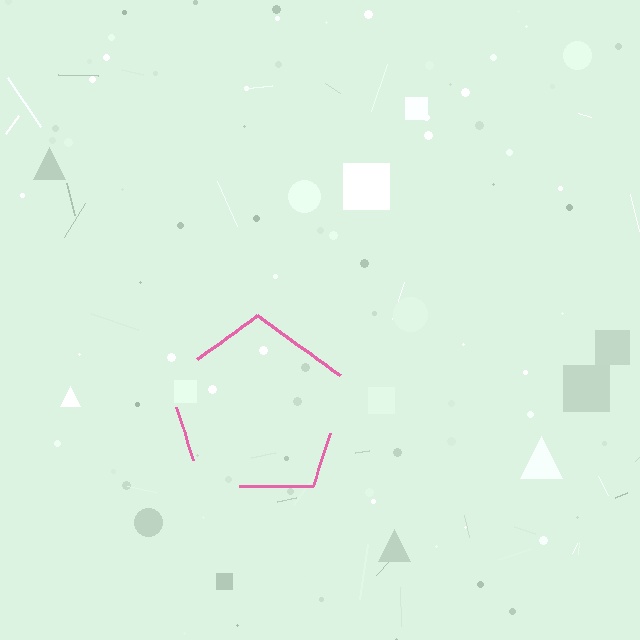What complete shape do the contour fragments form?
The contour fragments form a pentagon.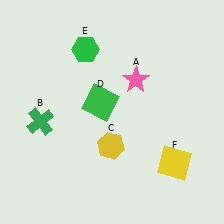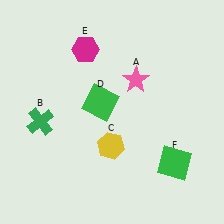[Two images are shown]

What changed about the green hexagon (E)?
In Image 1, E is green. In Image 2, it changed to magenta.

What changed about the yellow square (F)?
In Image 1, F is yellow. In Image 2, it changed to green.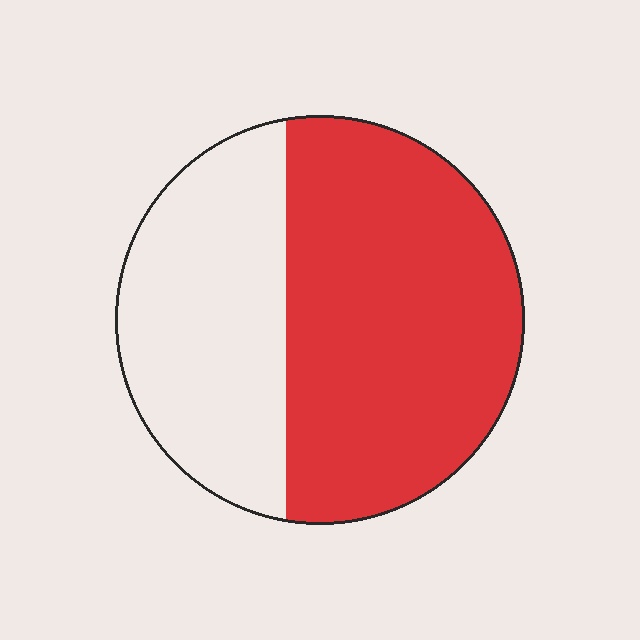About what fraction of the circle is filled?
About three fifths (3/5).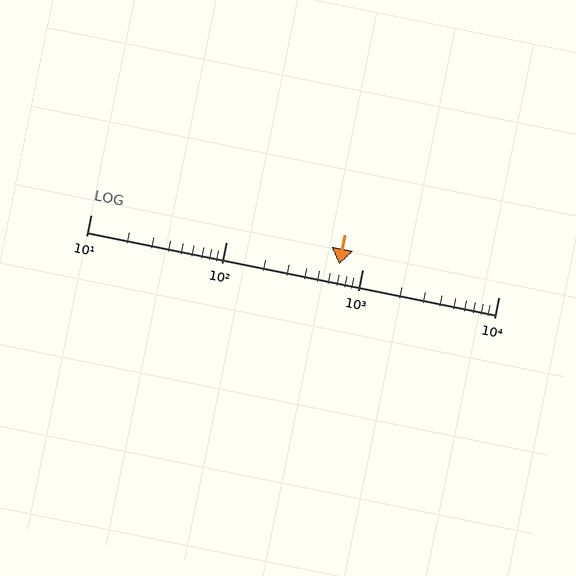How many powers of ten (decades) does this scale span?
The scale spans 3 decades, from 10 to 10000.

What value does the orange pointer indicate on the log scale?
The pointer indicates approximately 670.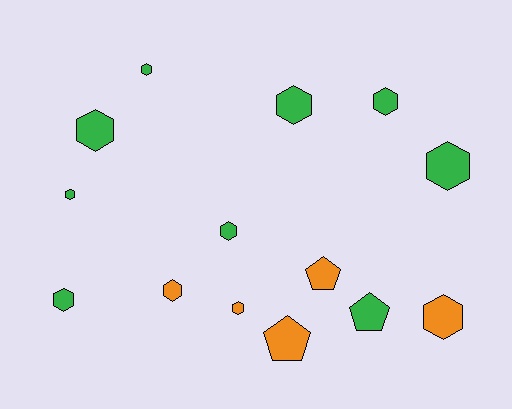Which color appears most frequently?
Green, with 9 objects.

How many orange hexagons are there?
There are 3 orange hexagons.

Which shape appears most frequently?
Hexagon, with 11 objects.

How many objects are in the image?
There are 14 objects.